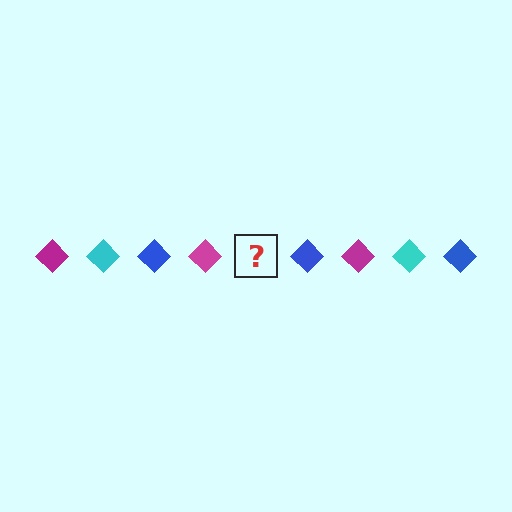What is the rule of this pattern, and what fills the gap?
The rule is that the pattern cycles through magenta, cyan, blue diamonds. The gap should be filled with a cyan diamond.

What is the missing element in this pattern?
The missing element is a cyan diamond.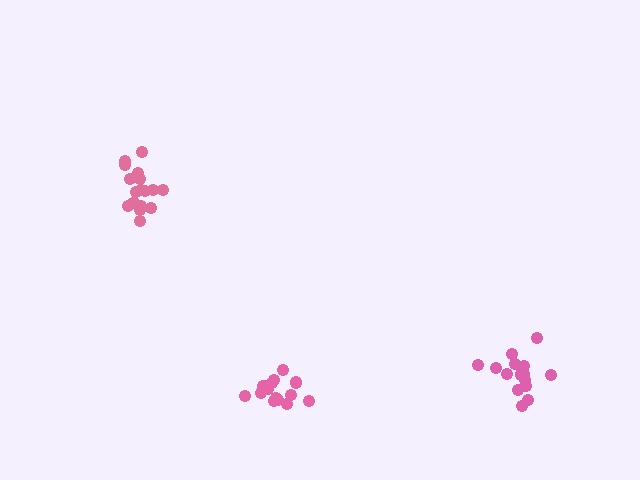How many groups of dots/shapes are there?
There are 3 groups.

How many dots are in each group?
Group 1: 18 dots, Group 2: 16 dots, Group 3: 16 dots (50 total).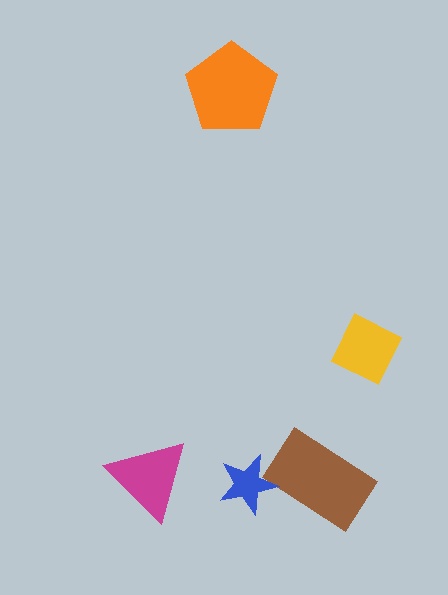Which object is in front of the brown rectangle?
The blue star is in front of the brown rectangle.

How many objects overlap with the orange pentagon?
0 objects overlap with the orange pentagon.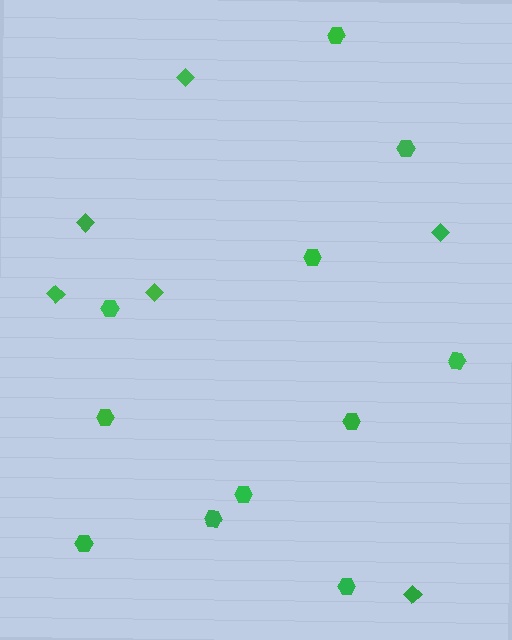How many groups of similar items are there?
There are 2 groups: one group of hexagons (11) and one group of diamonds (6).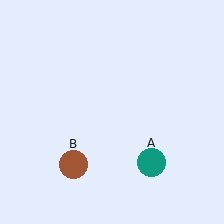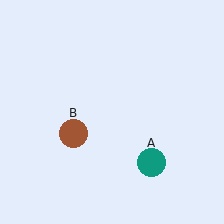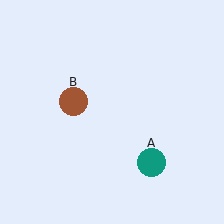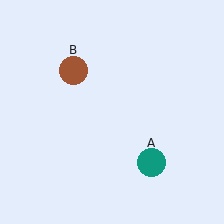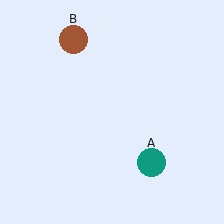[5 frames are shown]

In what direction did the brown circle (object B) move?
The brown circle (object B) moved up.